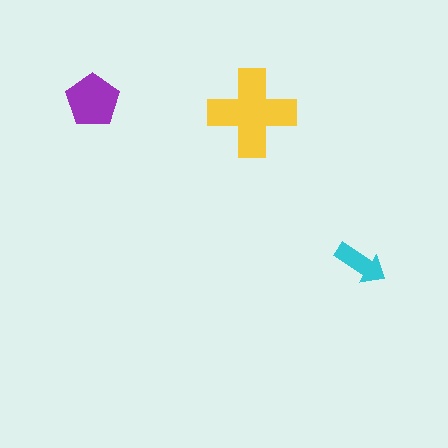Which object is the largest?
The yellow cross.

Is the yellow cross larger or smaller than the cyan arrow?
Larger.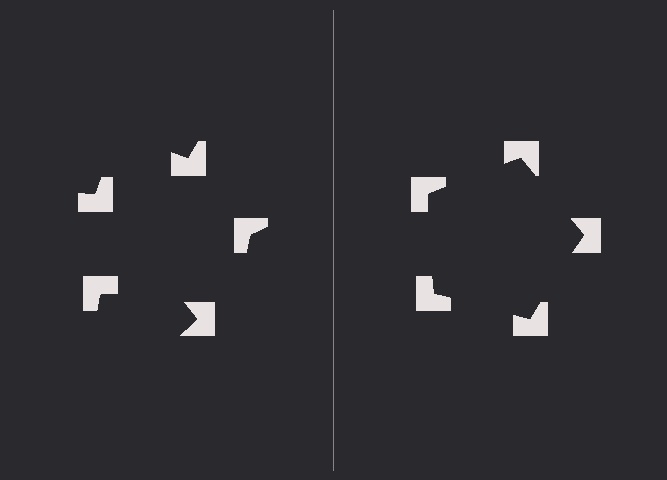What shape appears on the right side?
An illusory pentagon.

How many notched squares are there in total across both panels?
10 — 5 on each side.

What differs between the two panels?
The notched squares are positioned identically on both sides; only the wedge orientations differ. On the right they align to a pentagon; on the left they are misaligned.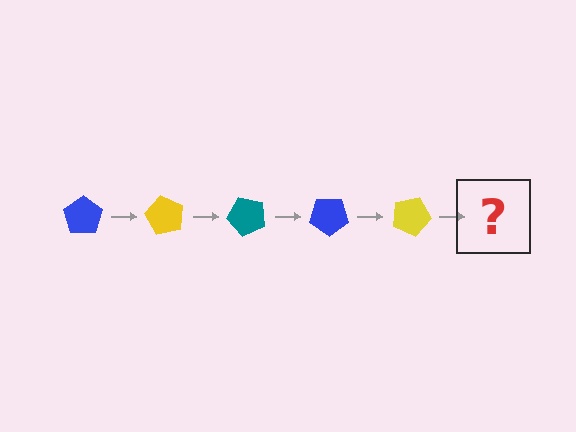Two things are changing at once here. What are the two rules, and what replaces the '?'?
The two rules are that it rotates 60 degrees each step and the color cycles through blue, yellow, and teal. The '?' should be a teal pentagon, rotated 300 degrees from the start.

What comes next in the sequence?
The next element should be a teal pentagon, rotated 300 degrees from the start.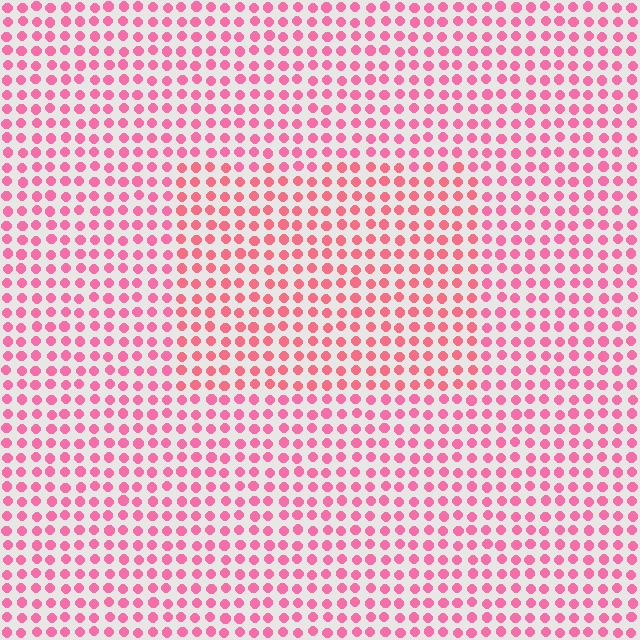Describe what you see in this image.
The image is filled with small pink elements in a uniform arrangement. A rectangle-shaped region is visible where the elements are tinted to a slightly different hue, forming a subtle color boundary.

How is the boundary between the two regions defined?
The boundary is defined purely by a slight shift in hue (about 16 degrees). Spacing, size, and orientation are identical on both sides.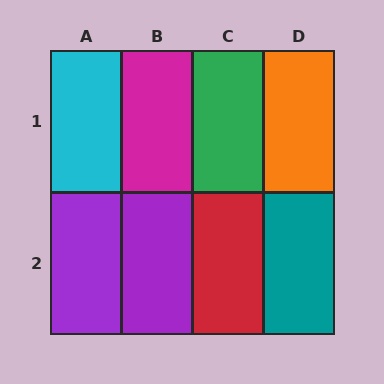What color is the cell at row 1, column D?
Orange.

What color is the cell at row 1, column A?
Cyan.